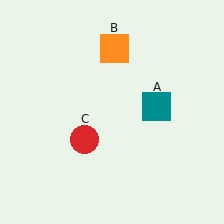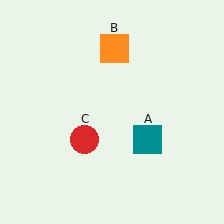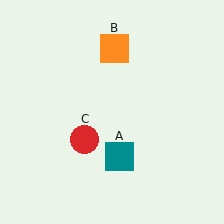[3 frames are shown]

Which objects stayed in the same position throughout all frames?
Orange square (object B) and red circle (object C) remained stationary.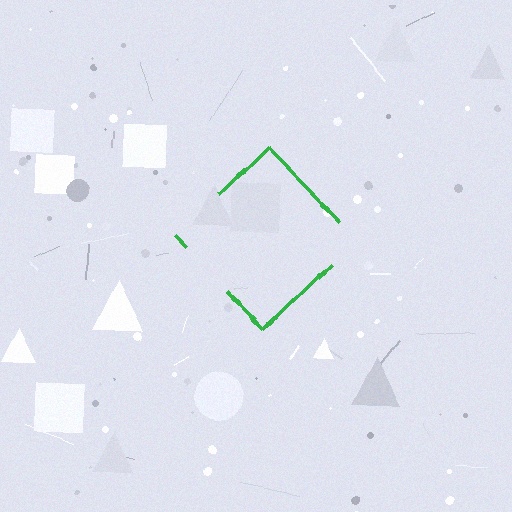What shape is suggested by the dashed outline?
The dashed outline suggests a diamond.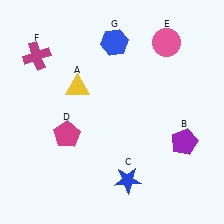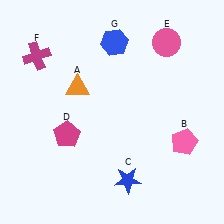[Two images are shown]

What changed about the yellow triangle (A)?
In Image 1, A is yellow. In Image 2, it changed to orange.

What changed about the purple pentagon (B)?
In Image 1, B is purple. In Image 2, it changed to pink.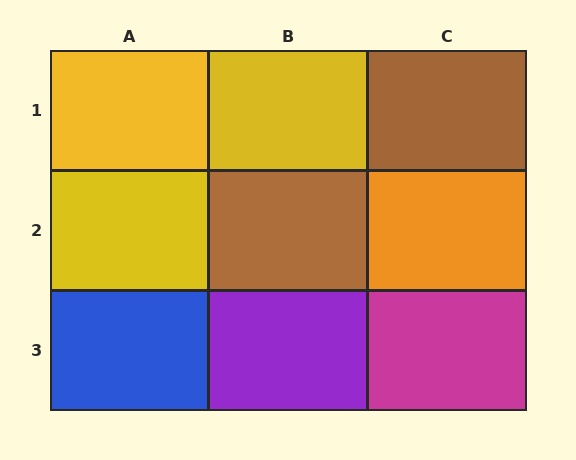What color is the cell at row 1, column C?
Brown.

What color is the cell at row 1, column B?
Yellow.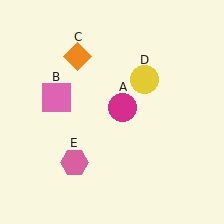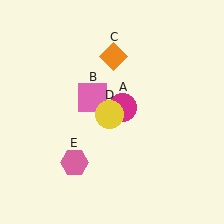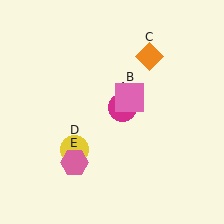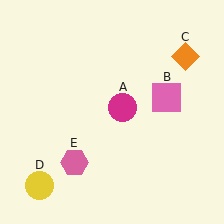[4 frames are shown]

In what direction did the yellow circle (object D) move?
The yellow circle (object D) moved down and to the left.